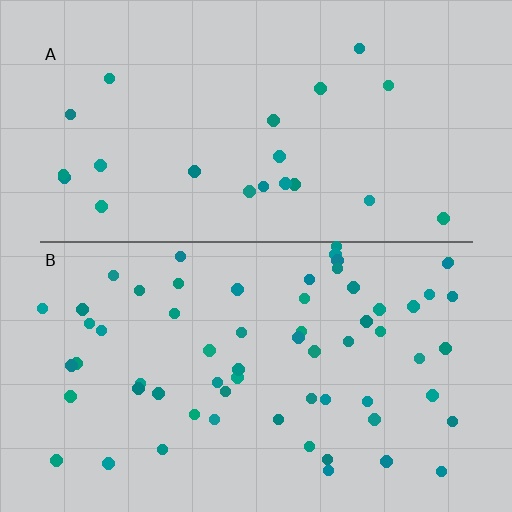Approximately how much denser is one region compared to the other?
Approximately 2.9× — region B over region A.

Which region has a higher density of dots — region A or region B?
B (the bottom).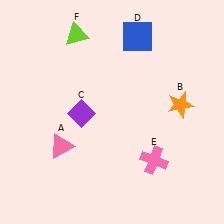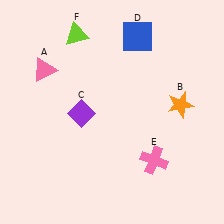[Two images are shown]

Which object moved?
The pink triangle (A) moved up.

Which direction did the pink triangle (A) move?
The pink triangle (A) moved up.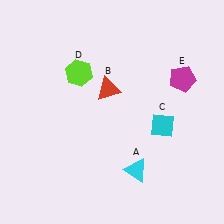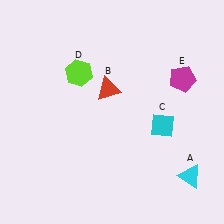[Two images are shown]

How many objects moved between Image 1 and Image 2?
1 object moved between the two images.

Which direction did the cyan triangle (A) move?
The cyan triangle (A) moved right.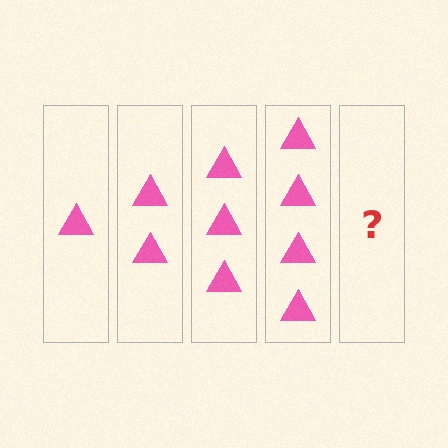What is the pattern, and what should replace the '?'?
The pattern is that each step adds one more triangle. The '?' should be 5 triangles.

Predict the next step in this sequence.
The next step is 5 triangles.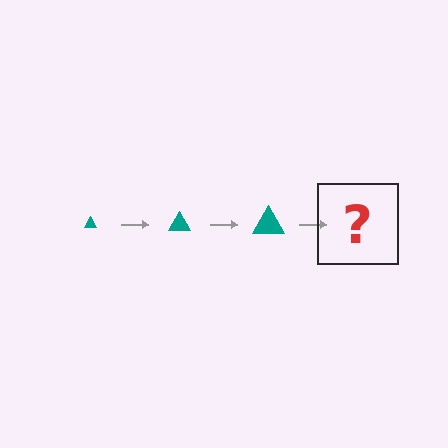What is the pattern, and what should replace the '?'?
The pattern is that the triangle gets progressively larger each step. The '?' should be a teal triangle, larger than the previous one.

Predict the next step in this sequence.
The next step is a teal triangle, larger than the previous one.